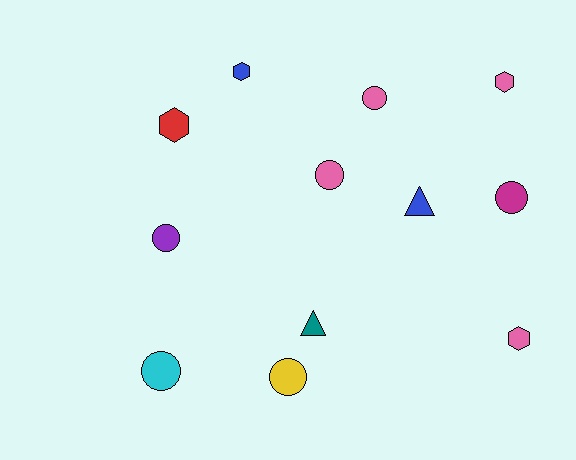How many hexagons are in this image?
There are 4 hexagons.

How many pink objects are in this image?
There are 4 pink objects.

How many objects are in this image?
There are 12 objects.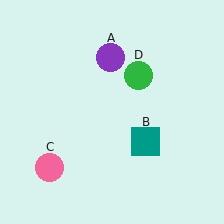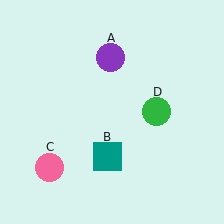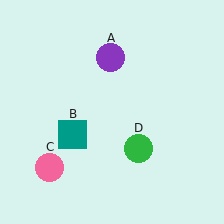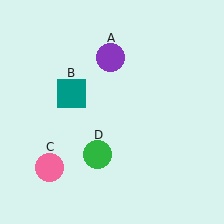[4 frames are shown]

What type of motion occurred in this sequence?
The teal square (object B), green circle (object D) rotated clockwise around the center of the scene.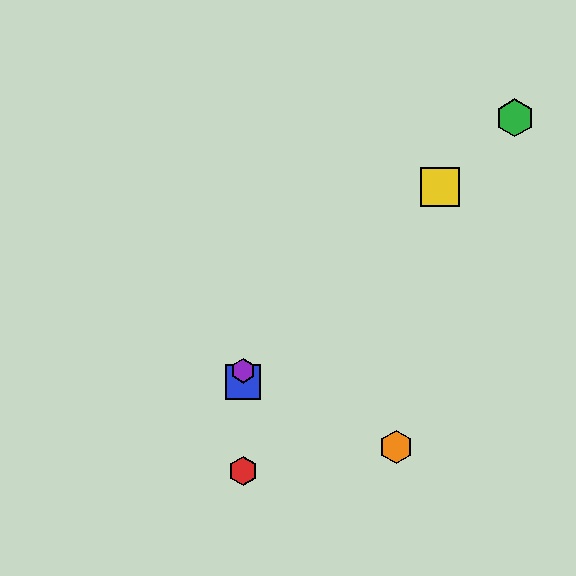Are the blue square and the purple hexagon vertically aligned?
Yes, both are at x≈243.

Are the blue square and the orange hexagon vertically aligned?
No, the blue square is at x≈243 and the orange hexagon is at x≈396.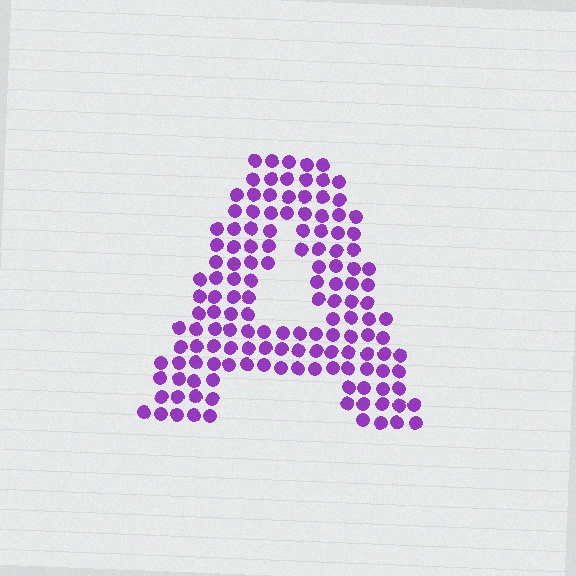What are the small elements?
The small elements are circles.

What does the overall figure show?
The overall figure shows the letter A.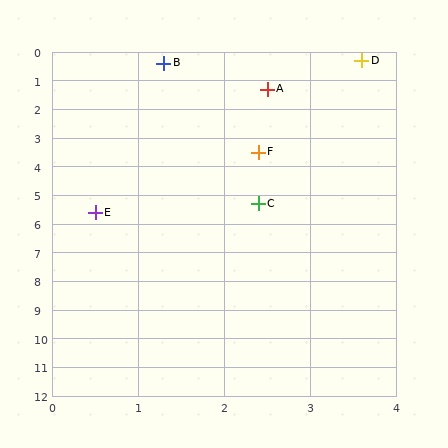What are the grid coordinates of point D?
Point D is at approximately (3.6, 0.3).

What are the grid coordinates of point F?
Point F is at approximately (2.4, 3.5).